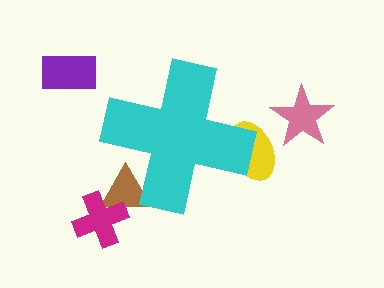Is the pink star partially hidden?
No, the pink star is fully visible.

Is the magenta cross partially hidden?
No, the magenta cross is fully visible.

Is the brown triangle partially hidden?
Yes, the brown triangle is partially hidden behind the cyan cross.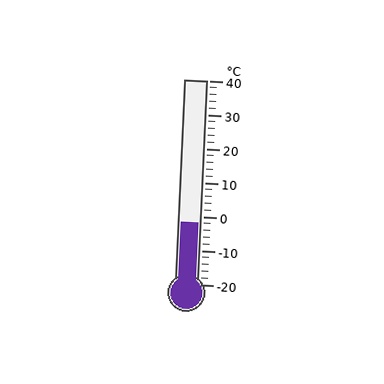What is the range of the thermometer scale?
The thermometer scale ranges from -20°C to 40°C.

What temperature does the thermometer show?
The thermometer shows approximately -2°C.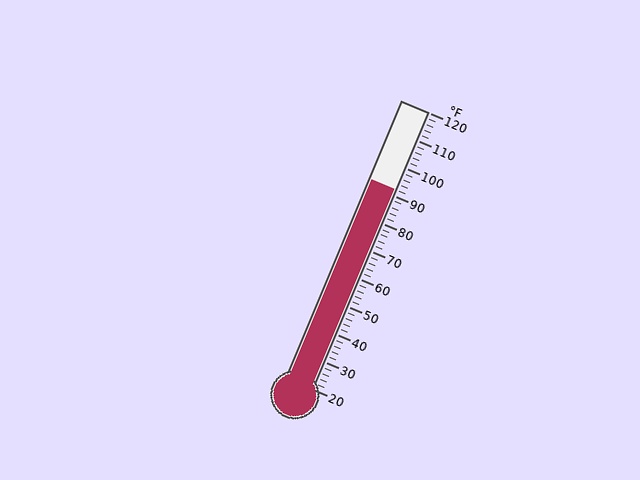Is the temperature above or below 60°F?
The temperature is above 60°F.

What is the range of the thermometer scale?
The thermometer scale ranges from 20°F to 120°F.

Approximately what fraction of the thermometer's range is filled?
The thermometer is filled to approximately 70% of its range.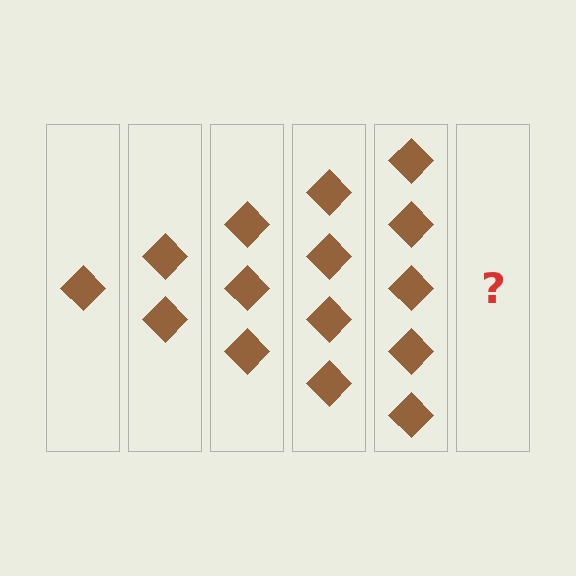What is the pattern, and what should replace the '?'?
The pattern is that each step adds one more diamond. The '?' should be 6 diamonds.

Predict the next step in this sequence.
The next step is 6 diamonds.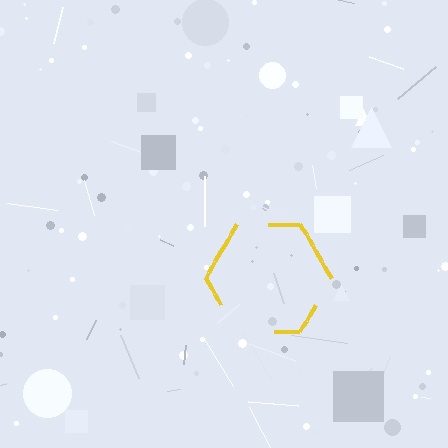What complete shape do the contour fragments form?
The contour fragments form a hexagon.